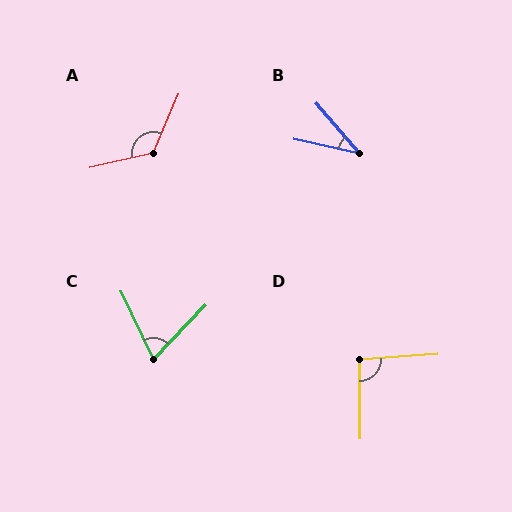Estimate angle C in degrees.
Approximately 70 degrees.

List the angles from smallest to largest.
B (36°), C (70°), D (94°), A (126°).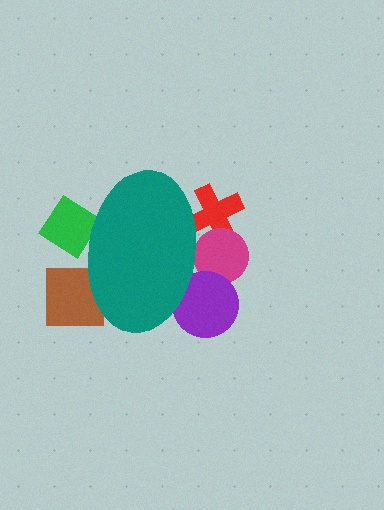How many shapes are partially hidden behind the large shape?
5 shapes are partially hidden.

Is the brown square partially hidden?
Yes, the brown square is partially hidden behind the teal ellipse.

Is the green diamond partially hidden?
Yes, the green diamond is partially hidden behind the teal ellipse.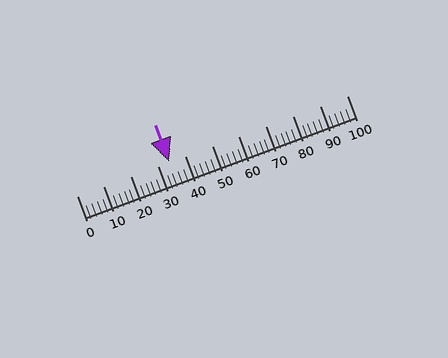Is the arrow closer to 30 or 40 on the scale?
The arrow is closer to 30.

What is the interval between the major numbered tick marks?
The major tick marks are spaced 10 units apart.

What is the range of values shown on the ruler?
The ruler shows values from 0 to 100.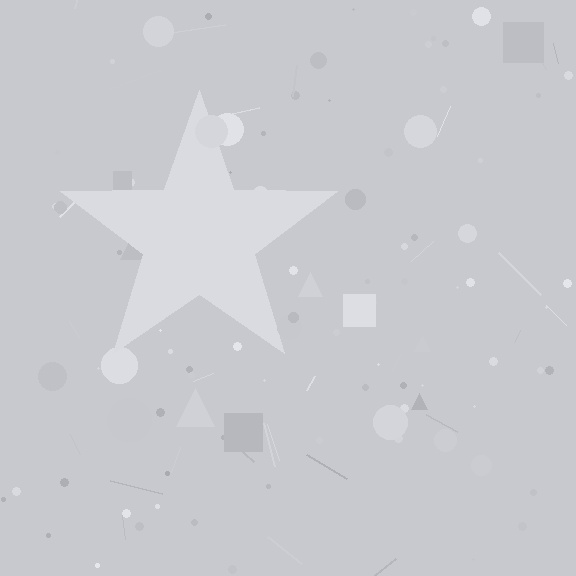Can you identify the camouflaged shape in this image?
The camouflaged shape is a star.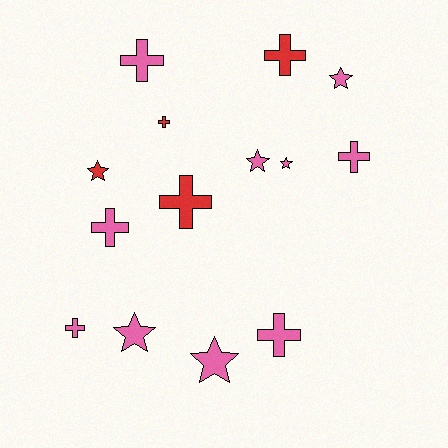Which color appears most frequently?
Pink, with 10 objects.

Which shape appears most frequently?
Cross, with 8 objects.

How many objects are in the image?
There are 14 objects.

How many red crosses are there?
There are 3 red crosses.